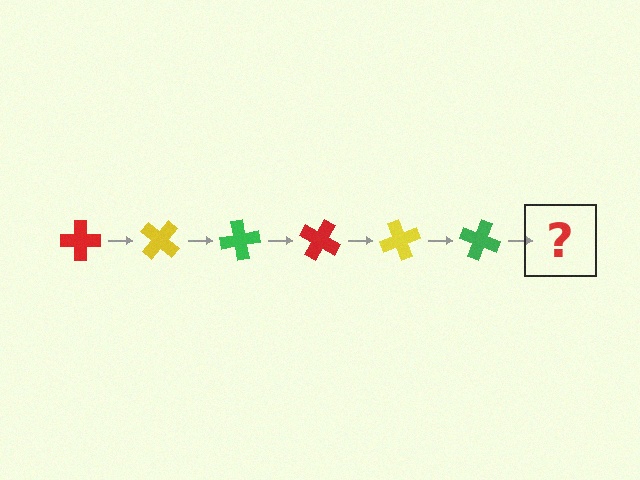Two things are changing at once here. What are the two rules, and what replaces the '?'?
The two rules are that it rotates 40 degrees each step and the color cycles through red, yellow, and green. The '?' should be a red cross, rotated 240 degrees from the start.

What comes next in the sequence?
The next element should be a red cross, rotated 240 degrees from the start.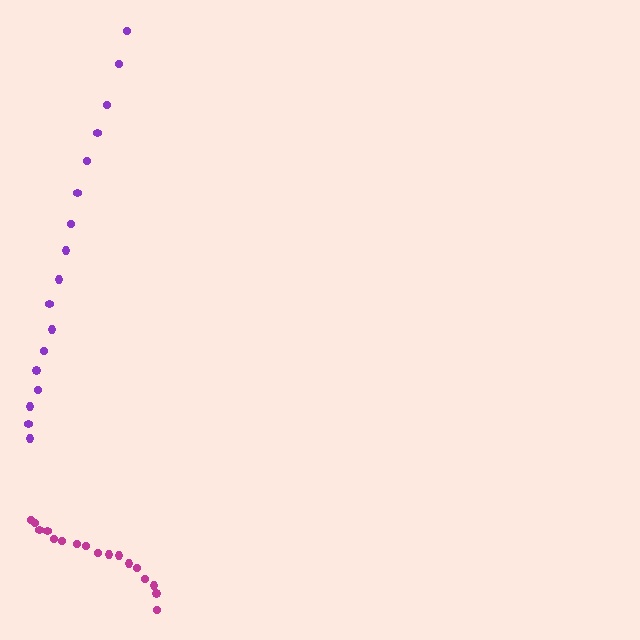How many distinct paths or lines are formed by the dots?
There are 2 distinct paths.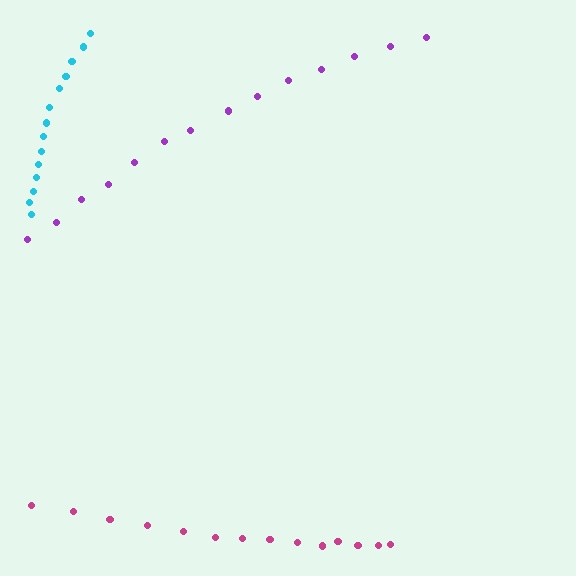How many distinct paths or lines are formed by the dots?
There are 3 distinct paths.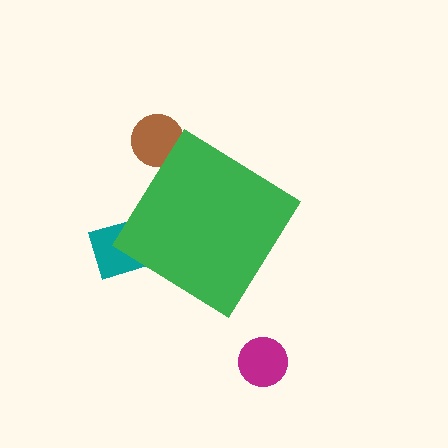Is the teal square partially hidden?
Yes, the teal square is partially hidden behind the green diamond.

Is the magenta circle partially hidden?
No, the magenta circle is fully visible.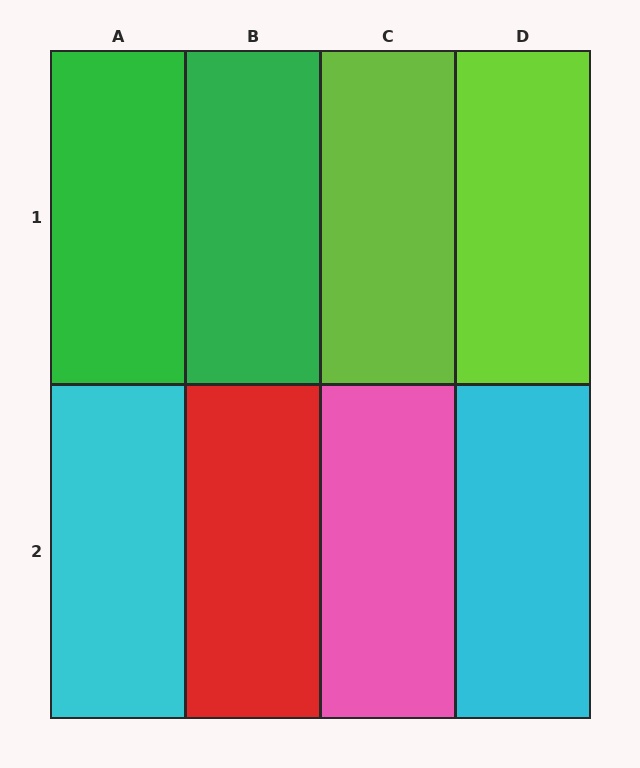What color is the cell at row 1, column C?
Lime.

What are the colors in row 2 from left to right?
Cyan, red, pink, cyan.